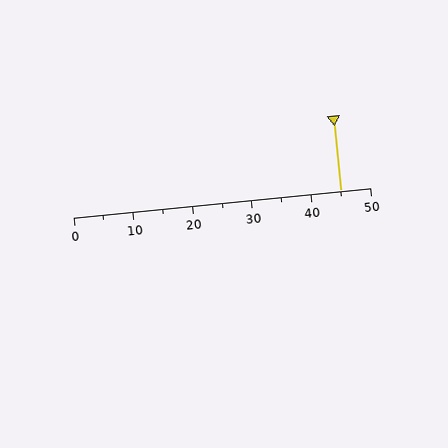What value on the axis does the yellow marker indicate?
The marker indicates approximately 45.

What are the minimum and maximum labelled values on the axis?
The axis runs from 0 to 50.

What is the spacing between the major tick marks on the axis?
The major ticks are spaced 10 apart.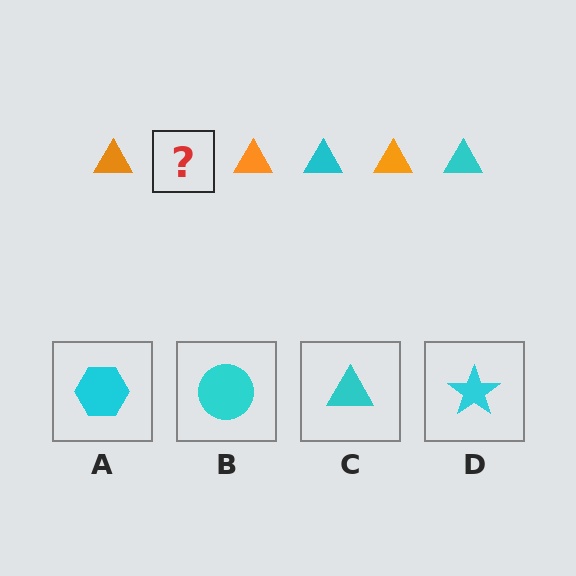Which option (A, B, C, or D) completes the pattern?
C.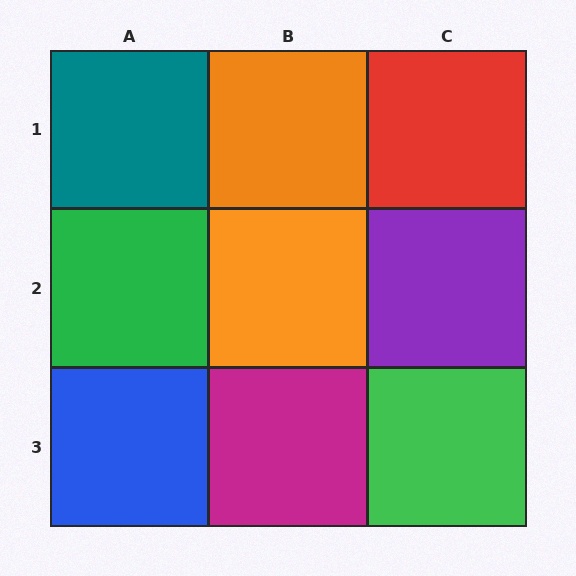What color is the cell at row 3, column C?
Green.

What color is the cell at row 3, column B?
Magenta.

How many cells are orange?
2 cells are orange.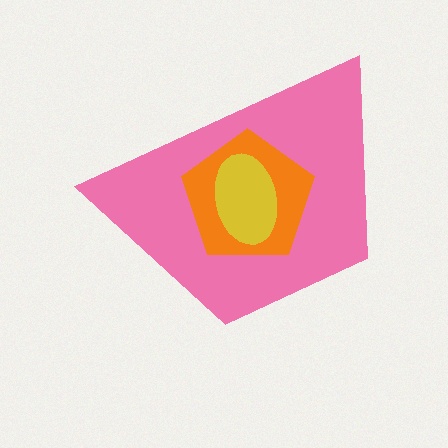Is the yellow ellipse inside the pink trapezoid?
Yes.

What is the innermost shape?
The yellow ellipse.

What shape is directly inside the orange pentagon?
The yellow ellipse.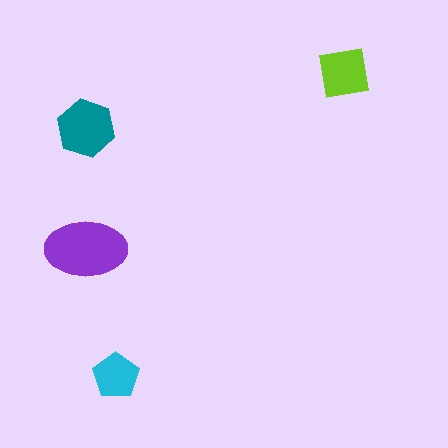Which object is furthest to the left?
The purple ellipse is leftmost.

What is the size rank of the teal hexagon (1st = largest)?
2nd.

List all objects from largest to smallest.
The purple ellipse, the teal hexagon, the lime square, the cyan pentagon.